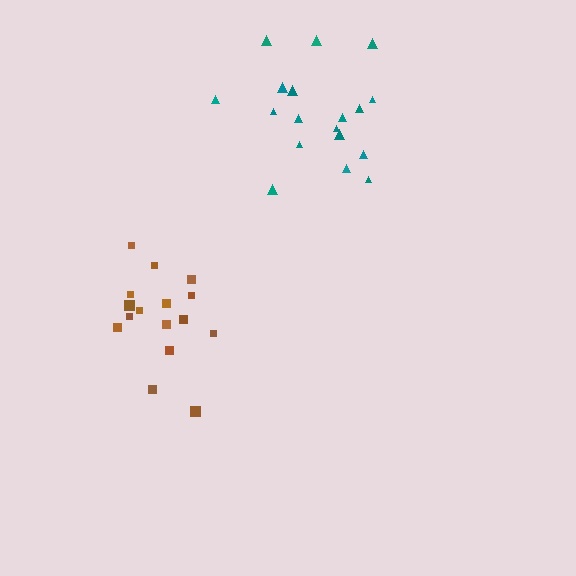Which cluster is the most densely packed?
Brown.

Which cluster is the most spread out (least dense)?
Teal.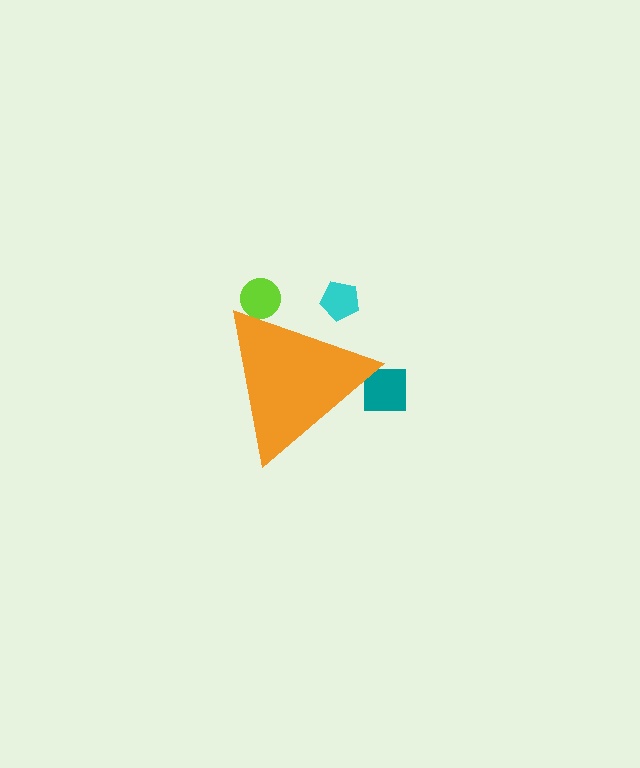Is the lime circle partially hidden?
Yes, the lime circle is partially hidden behind the orange triangle.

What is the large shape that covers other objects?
An orange triangle.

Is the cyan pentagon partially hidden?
Yes, the cyan pentagon is partially hidden behind the orange triangle.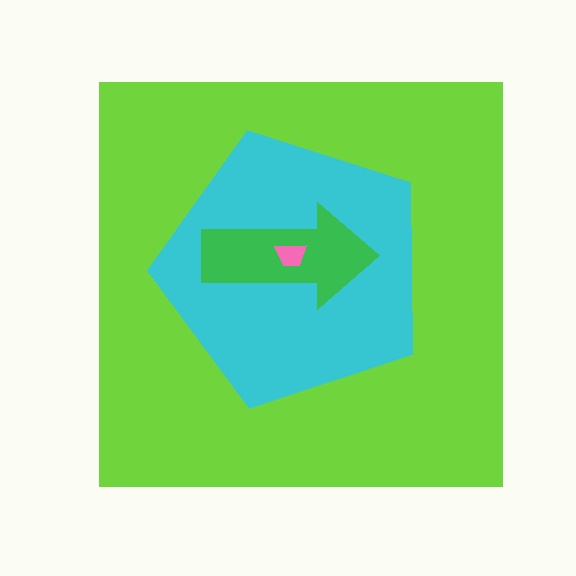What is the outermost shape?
The lime square.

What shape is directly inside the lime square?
The cyan pentagon.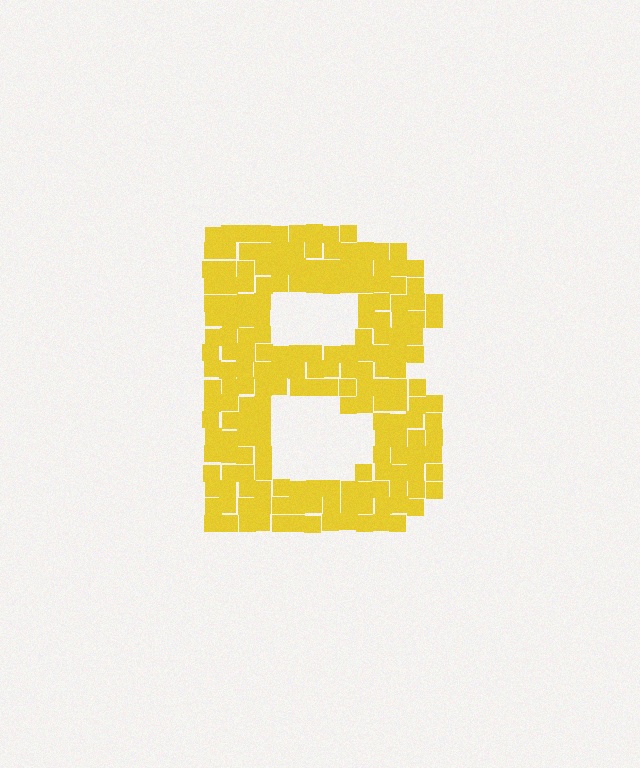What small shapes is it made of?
It is made of small squares.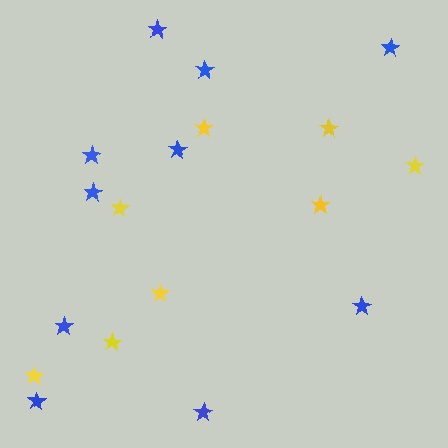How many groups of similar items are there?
There are 2 groups: one group of yellow stars (8) and one group of blue stars (10).